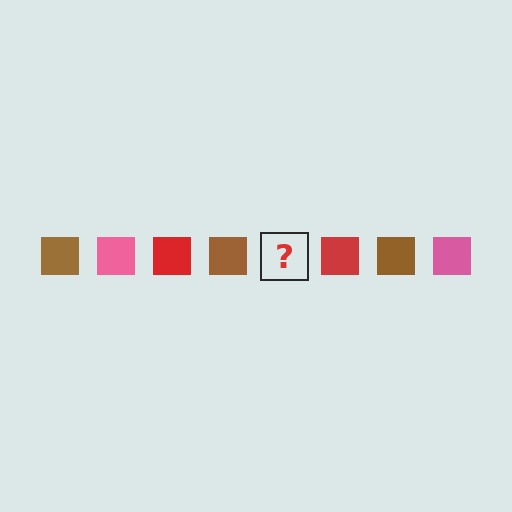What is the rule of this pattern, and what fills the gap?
The rule is that the pattern cycles through brown, pink, red squares. The gap should be filled with a pink square.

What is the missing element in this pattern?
The missing element is a pink square.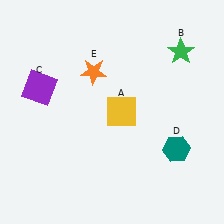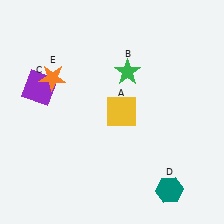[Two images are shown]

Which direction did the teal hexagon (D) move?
The teal hexagon (D) moved down.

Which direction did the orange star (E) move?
The orange star (E) moved left.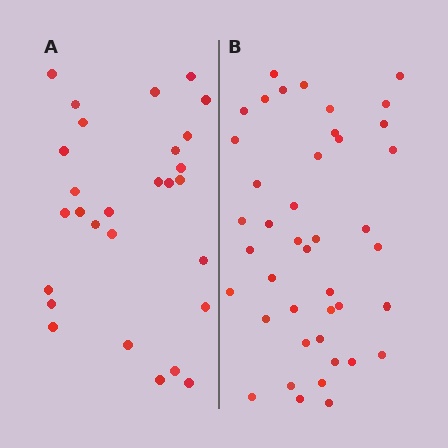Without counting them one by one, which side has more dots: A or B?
Region B (the right region) has more dots.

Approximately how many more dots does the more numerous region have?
Region B has approximately 15 more dots than region A.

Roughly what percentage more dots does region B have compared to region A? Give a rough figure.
About 50% more.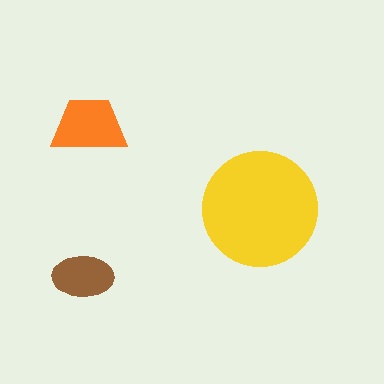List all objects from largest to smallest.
The yellow circle, the orange trapezoid, the brown ellipse.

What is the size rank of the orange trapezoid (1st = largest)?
2nd.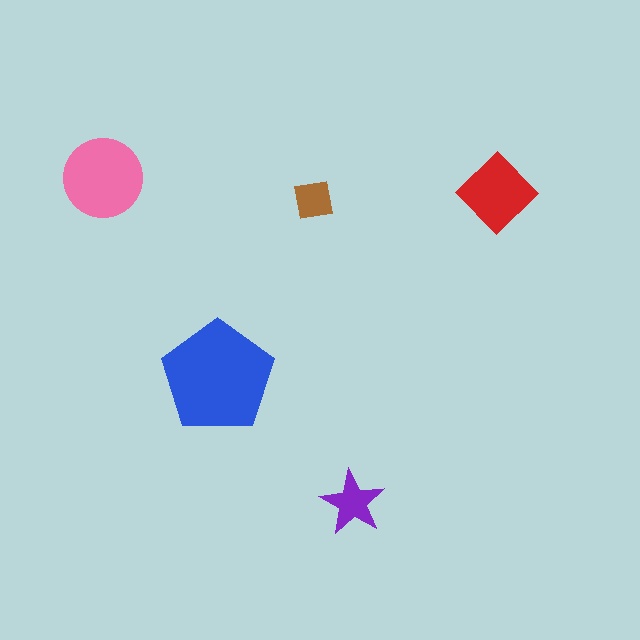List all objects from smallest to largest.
The brown square, the purple star, the red diamond, the pink circle, the blue pentagon.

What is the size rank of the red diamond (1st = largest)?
3rd.